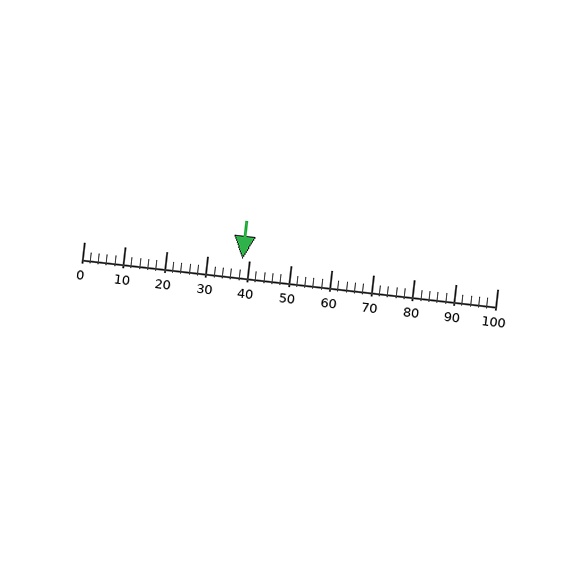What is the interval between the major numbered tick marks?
The major tick marks are spaced 10 units apart.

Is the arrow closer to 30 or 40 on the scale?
The arrow is closer to 40.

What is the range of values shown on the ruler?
The ruler shows values from 0 to 100.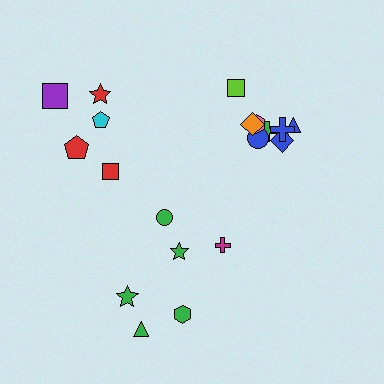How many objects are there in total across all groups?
There are 19 objects.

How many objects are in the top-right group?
There are 8 objects.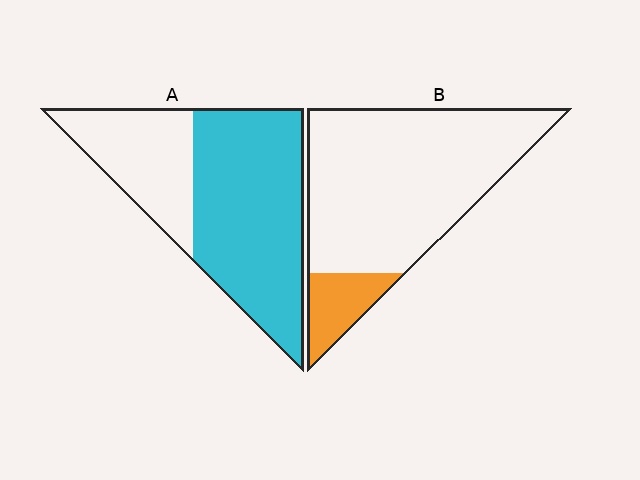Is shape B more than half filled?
No.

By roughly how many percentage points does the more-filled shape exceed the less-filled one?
By roughly 50 percentage points (A over B).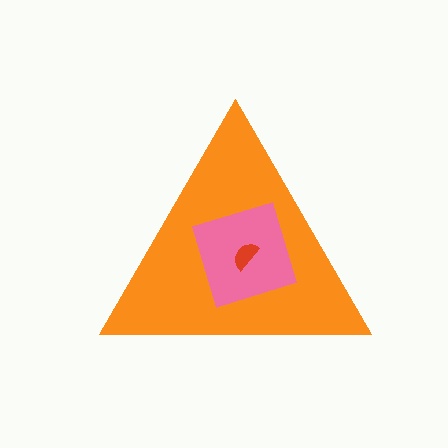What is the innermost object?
The red semicircle.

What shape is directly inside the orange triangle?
The pink diamond.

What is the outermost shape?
The orange triangle.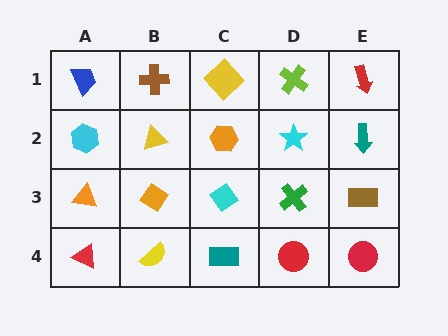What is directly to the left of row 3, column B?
An orange triangle.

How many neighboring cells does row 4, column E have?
2.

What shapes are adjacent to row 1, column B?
A yellow triangle (row 2, column B), a blue trapezoid (row 1, column A), a yellow diamond (row 1, column C).